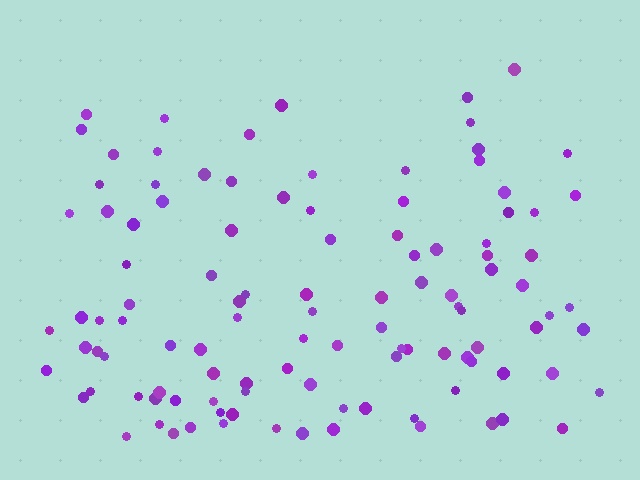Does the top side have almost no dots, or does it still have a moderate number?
Still a moderate number, just noticeably fewer than the bottom.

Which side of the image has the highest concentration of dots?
The bottom.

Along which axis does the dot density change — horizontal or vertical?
Vertical.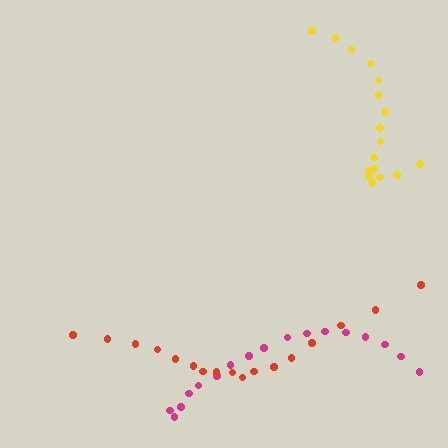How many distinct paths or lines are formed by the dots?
There are 3 distinct paths.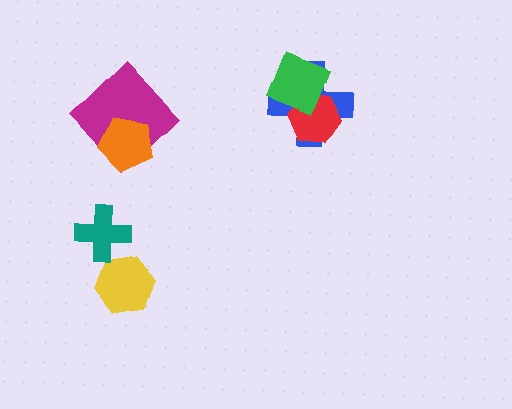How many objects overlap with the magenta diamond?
1 object overlaps with the magenta diamond.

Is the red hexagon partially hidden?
Yes, it is partially covered by another shape.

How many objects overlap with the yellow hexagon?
0 objects overlap with the yellow hexagon.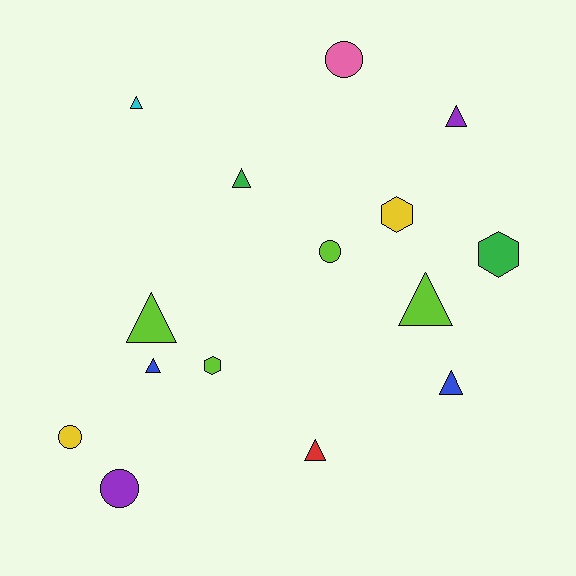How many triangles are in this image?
There are 8 triangles.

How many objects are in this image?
There are 15 objects.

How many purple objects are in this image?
There are 2 purple objects.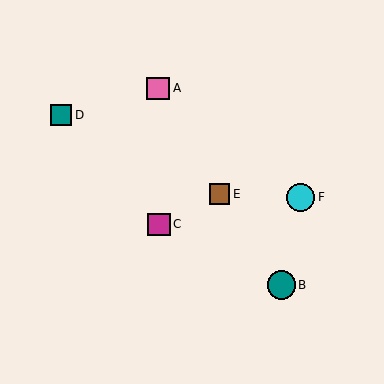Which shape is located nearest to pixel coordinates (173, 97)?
The pink square (labeled A) at (158, 88) is nearest to that location.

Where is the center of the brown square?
The center of the brown square is at (219, 194).